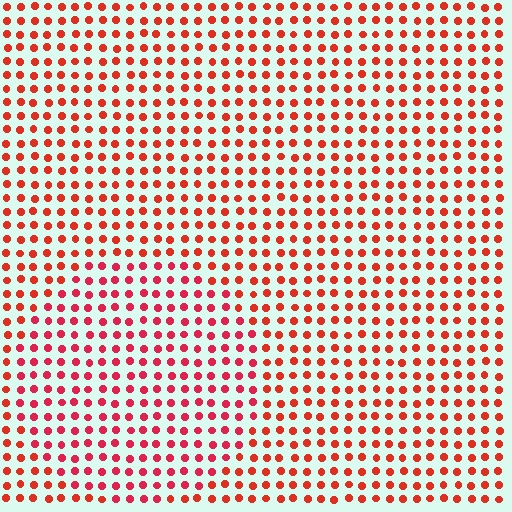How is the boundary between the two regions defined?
The boundary is defined purely by a slight shift in hue (about 18 degrees). Spacing, size, and orientation are identical on both sides.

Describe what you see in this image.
The image is filled with small red elements in a uniform arrangement. A circle-shaped region is visible where the elements are tinted to a slightly different hue, forming a subtle color boundary.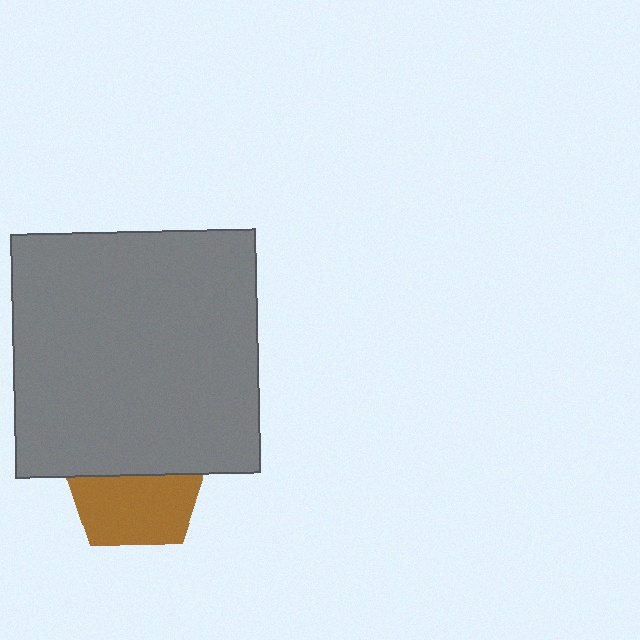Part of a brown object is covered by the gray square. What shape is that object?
It is a pentagon.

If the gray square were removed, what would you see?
You would see the complete brown pentagon.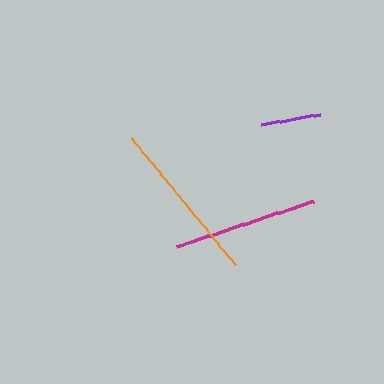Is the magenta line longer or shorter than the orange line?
The orange line is longer than the magenta line.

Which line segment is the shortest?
The purple line is the shortest at approximately 61 pixels.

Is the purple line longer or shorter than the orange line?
The orange line is longer than the purple line.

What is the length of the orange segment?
The orange segment is approximately 164 pixels long.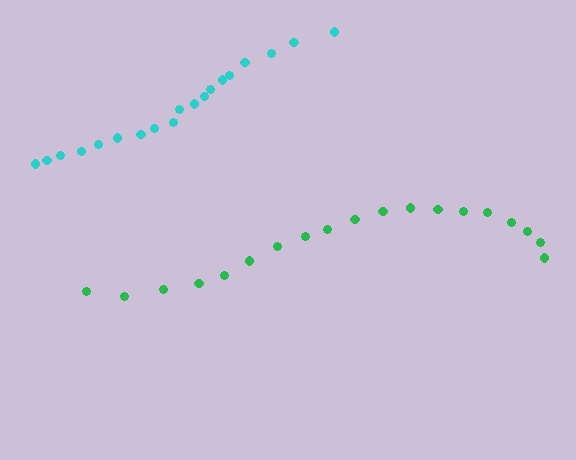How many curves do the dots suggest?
There are 2 distinct paths.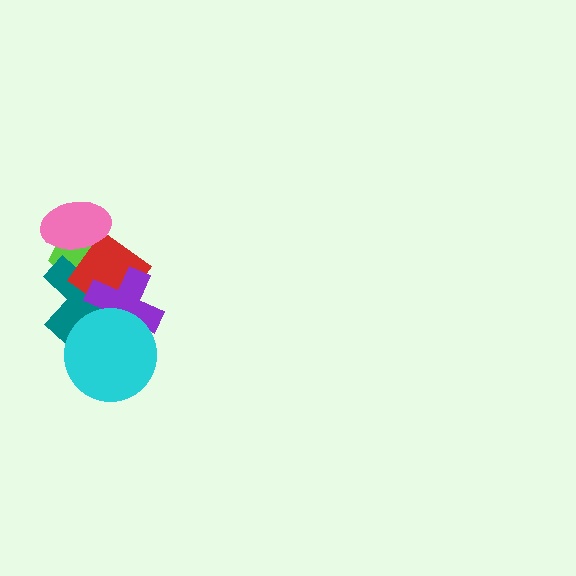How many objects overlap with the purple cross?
3 objects overlap with the purple cross.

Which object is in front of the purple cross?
The cyan circle is in front of the purple cross.